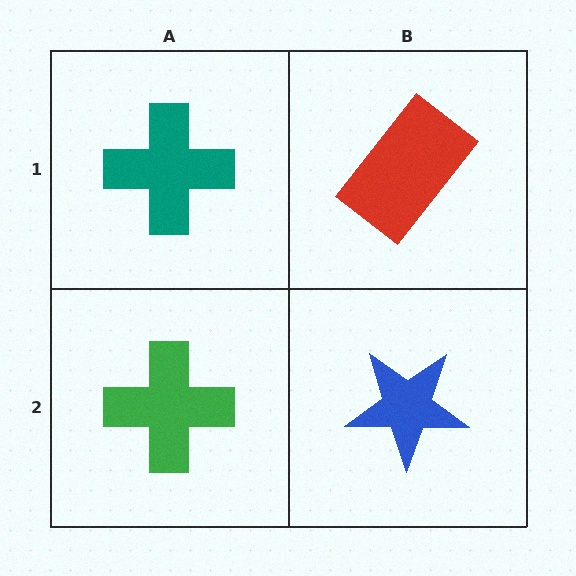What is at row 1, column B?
A red rectangle.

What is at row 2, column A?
A green cross.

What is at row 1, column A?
A teal cross.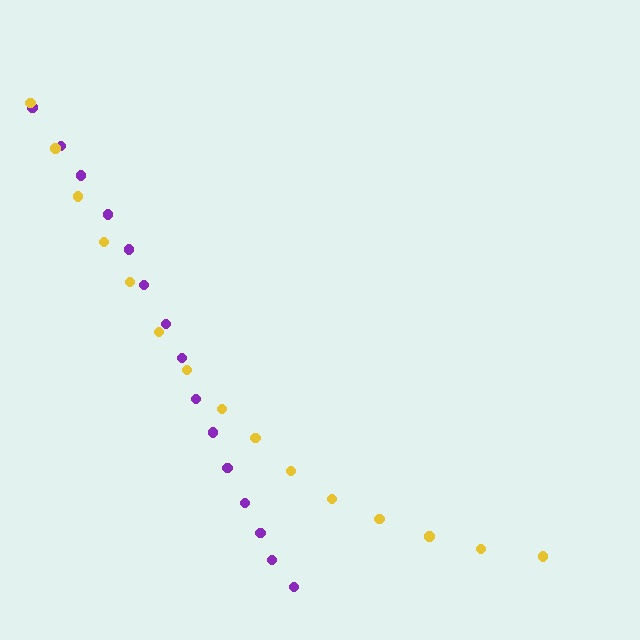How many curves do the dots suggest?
There are 2 distinct paths.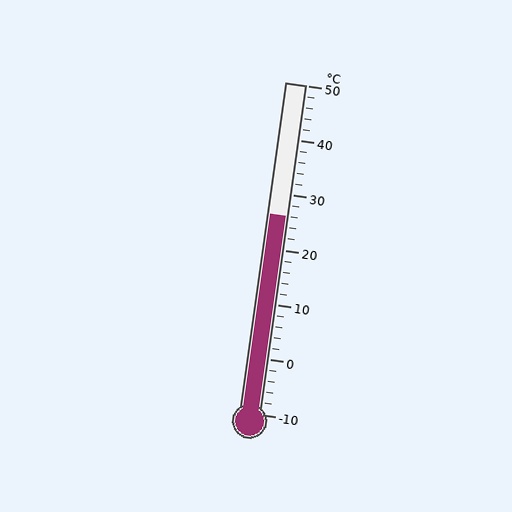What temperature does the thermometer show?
The thermometer shows approximately 26°C.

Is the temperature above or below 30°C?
The temperature is below 30°C.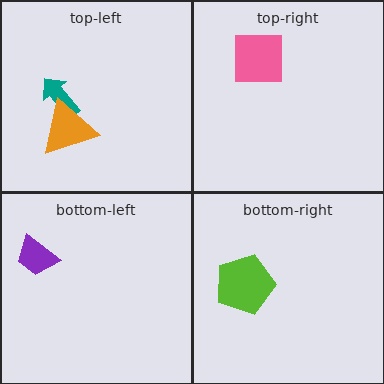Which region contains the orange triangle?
The top-left region.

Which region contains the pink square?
The top-right region.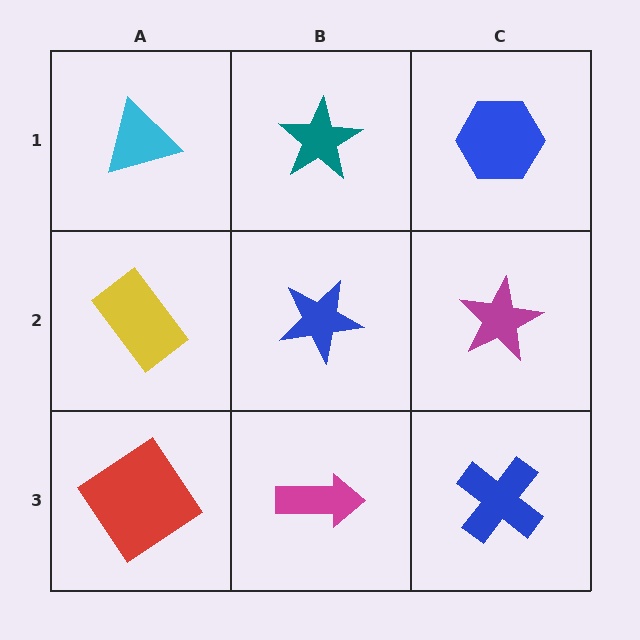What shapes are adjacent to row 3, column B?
A blue star (row 2, column B), a red diamond (row 3, column A), a blue cross (row 3, column C).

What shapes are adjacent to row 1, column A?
A yellow rectangle (row 2, column A), a teal star (row 1, column B).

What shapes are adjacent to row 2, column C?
A blue hexagon (row 1, column C), a blue cross (row 3, column C), a blue star (row 2, column B).